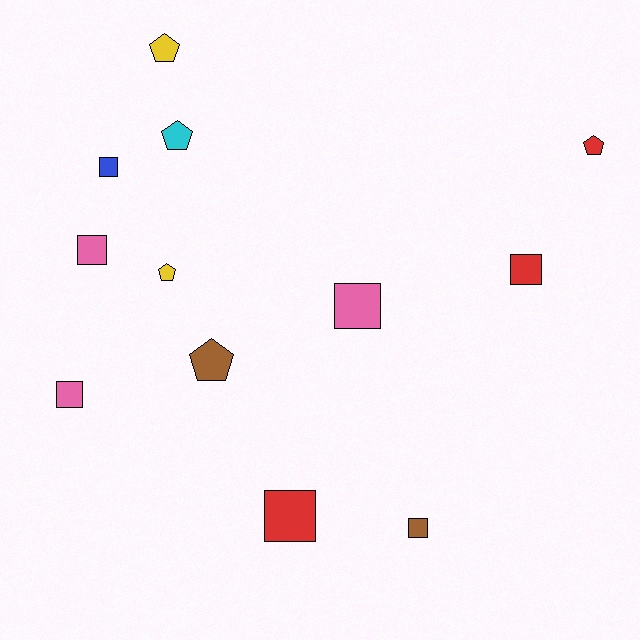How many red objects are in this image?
There are 3 red objects.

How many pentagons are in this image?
There are 5 pentagons.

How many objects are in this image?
There are 12 objects.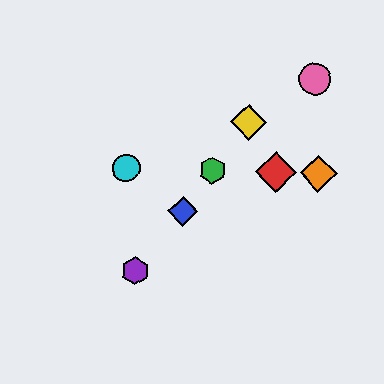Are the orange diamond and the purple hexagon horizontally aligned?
No, the orange diamond is at y≈173 and the purple hexagon is at y≈271.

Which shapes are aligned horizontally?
The red diamond, the green hexagon, the orange diamond, the cyan circle are aligned horizontally.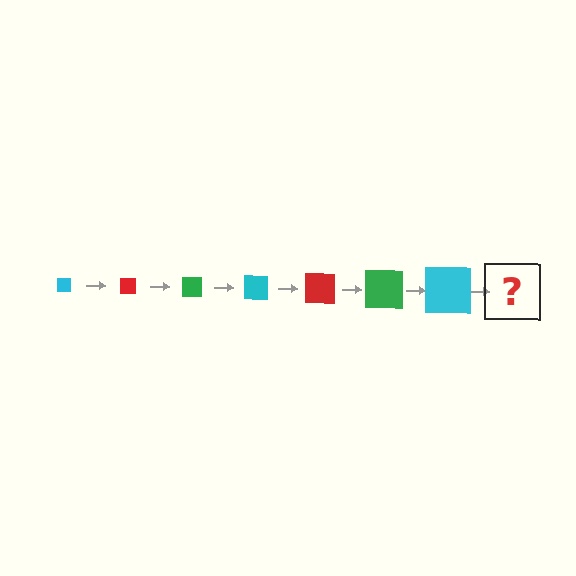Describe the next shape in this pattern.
It should be a red square, larger than the previous one.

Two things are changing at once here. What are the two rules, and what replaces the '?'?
The two rules are that the square grows larger each step and the color cycles through cyan, red, and green. The '?' should be a red square, larger than the previous one.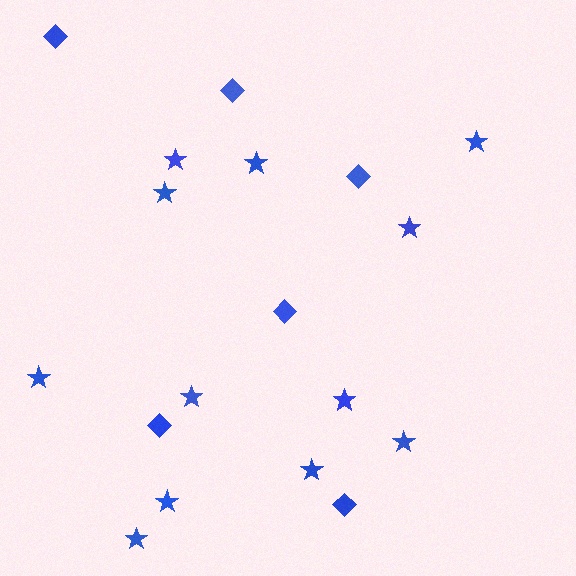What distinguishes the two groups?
There are 2 groups: one group of stars (12) and one group of diamonds (6).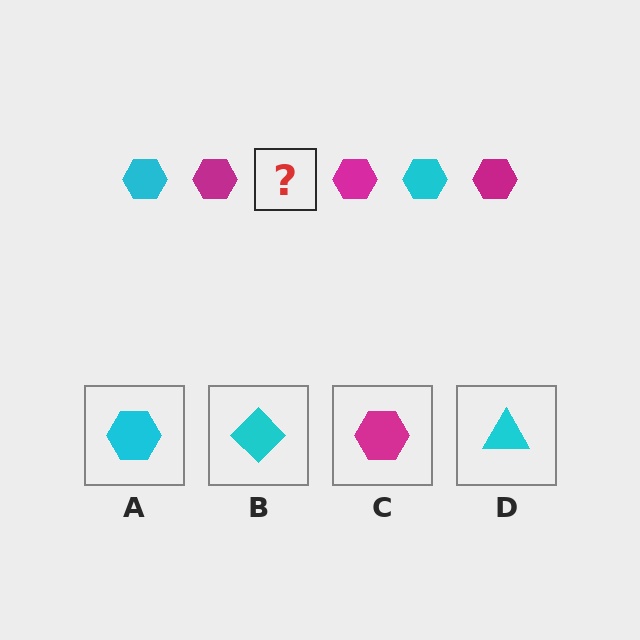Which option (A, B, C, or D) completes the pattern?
A.